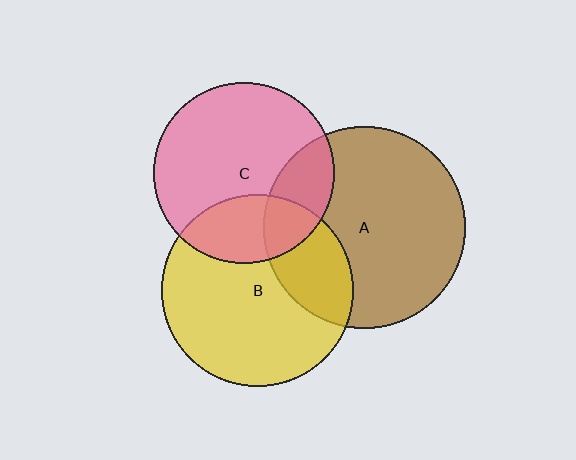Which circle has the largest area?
Circle A (brown).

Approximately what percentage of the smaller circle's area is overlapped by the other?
Approximately 25%.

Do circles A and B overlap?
Yes.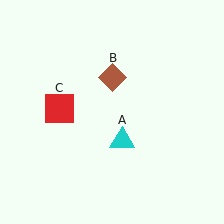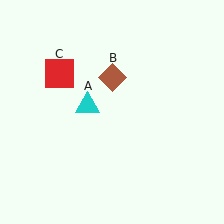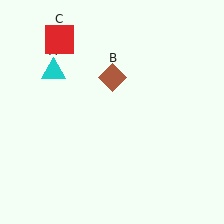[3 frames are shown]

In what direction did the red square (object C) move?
The red square (object C) moved up.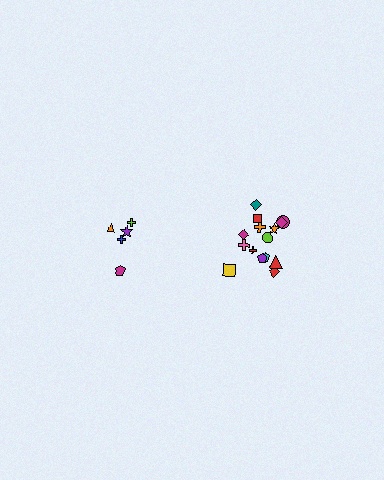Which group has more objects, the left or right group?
The right group.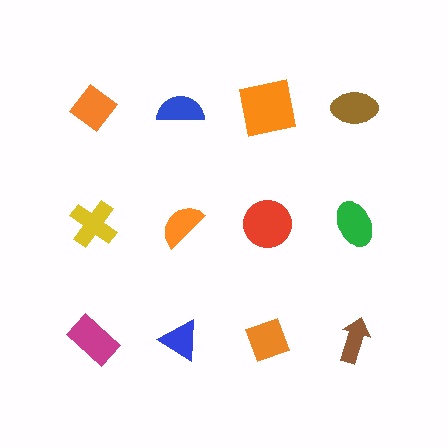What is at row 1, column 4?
A brown ellipse.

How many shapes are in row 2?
4 shapes.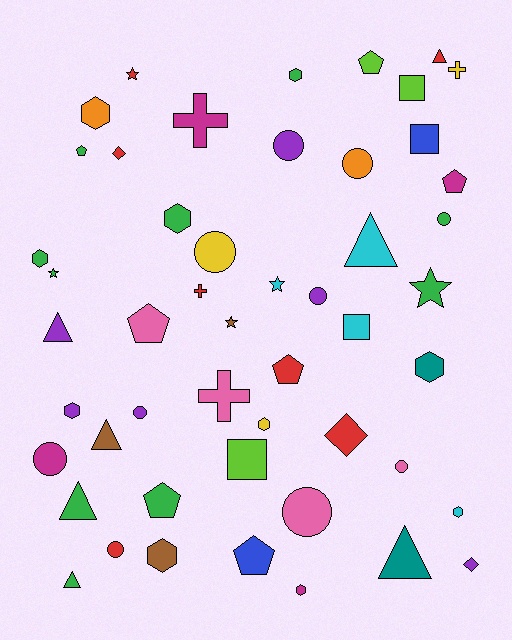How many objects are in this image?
There are 50 objects.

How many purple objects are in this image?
There are 6 purple objects.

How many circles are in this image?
There are 10 circles.